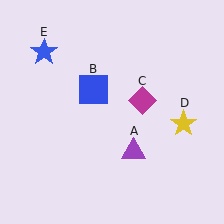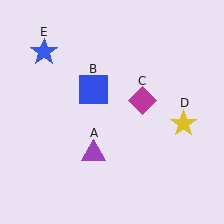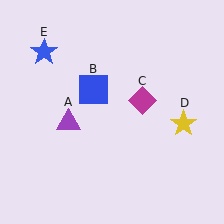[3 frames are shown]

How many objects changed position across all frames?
1 object changed position: purple triangle (object A).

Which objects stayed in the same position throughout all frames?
Blue square (object B) and magenta diamond (object C) and yellow star (object D) and blue star (object E) remained stationary.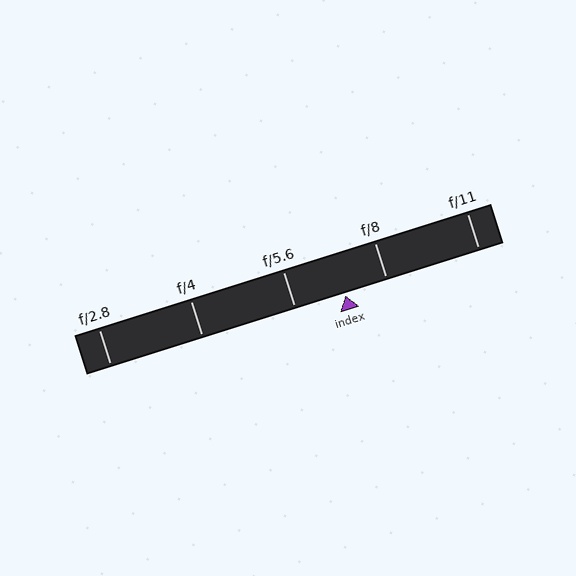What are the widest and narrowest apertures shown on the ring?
The widest aperture shown is f/2.8 and the narrowest is f/11.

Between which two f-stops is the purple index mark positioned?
The index mark is between f/5.6 and f/8.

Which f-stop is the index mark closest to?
The index mark is closest to f/8.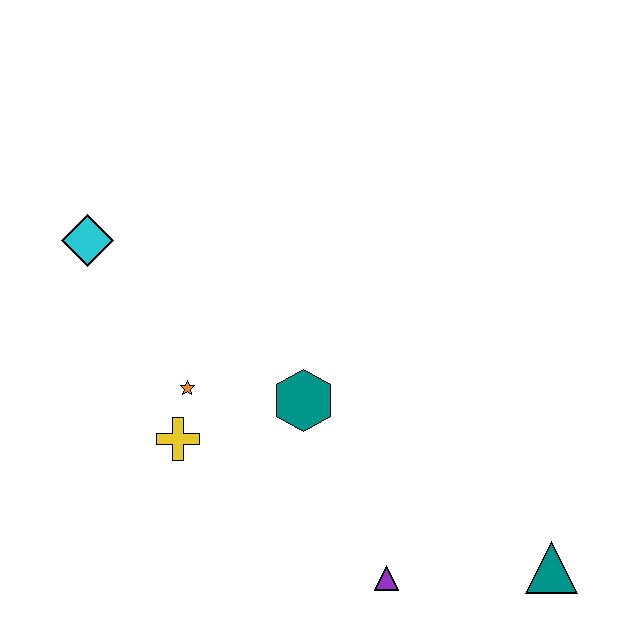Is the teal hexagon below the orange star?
Yes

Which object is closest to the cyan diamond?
The orange star is closest to the cyan diamond.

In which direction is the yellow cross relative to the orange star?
The yellow cross is below the orange star.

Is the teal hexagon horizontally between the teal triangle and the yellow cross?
Yes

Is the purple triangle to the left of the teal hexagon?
No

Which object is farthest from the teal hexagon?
The teal triangle is farthest from the teal hexagon.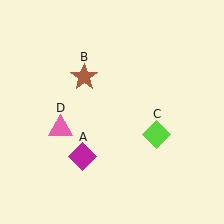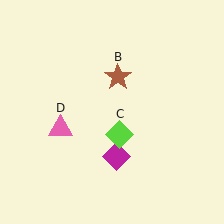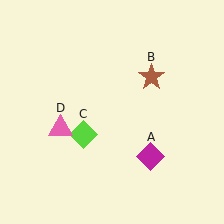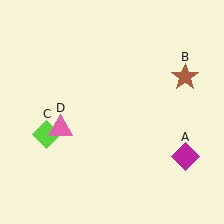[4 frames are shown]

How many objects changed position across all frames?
3 objects changed position: magenta diamond (object A), brown star (object B), lime diamond (object C).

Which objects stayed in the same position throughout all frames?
Pink triangle (object D) remained stationary.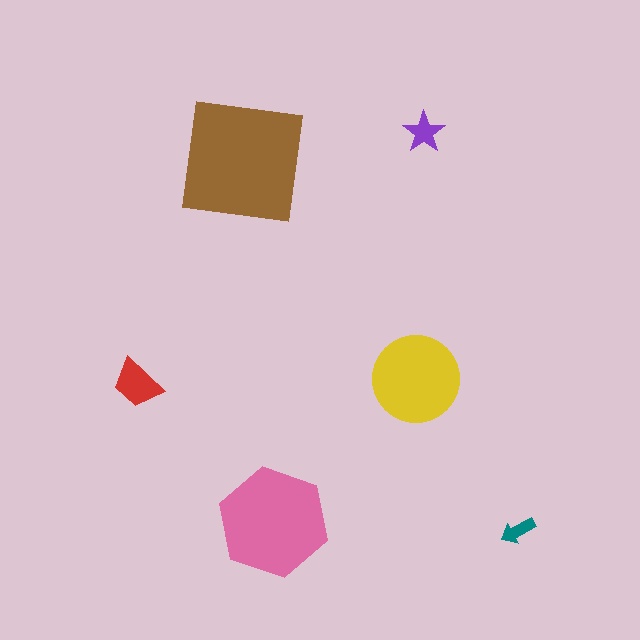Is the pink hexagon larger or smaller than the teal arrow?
Larger.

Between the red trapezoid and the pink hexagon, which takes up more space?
The pink hexagon.